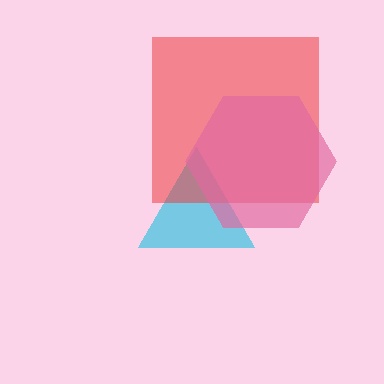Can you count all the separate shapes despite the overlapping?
Yes, there are 3 separate shapes.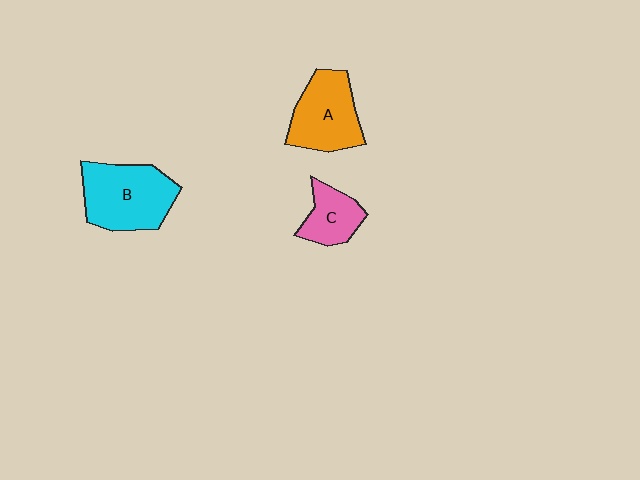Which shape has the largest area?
Shape B (cyan).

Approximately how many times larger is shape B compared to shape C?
Approximately 1.9 times.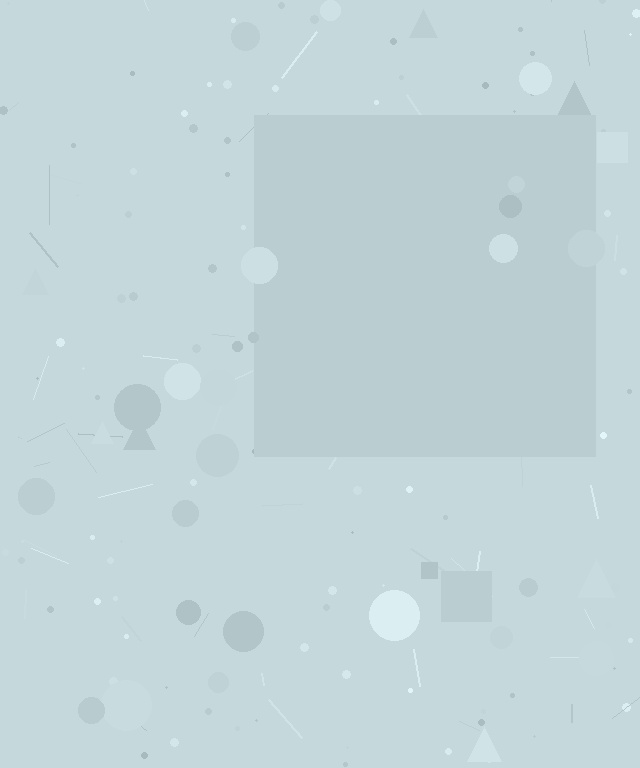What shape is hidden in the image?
A square is hidden in the image.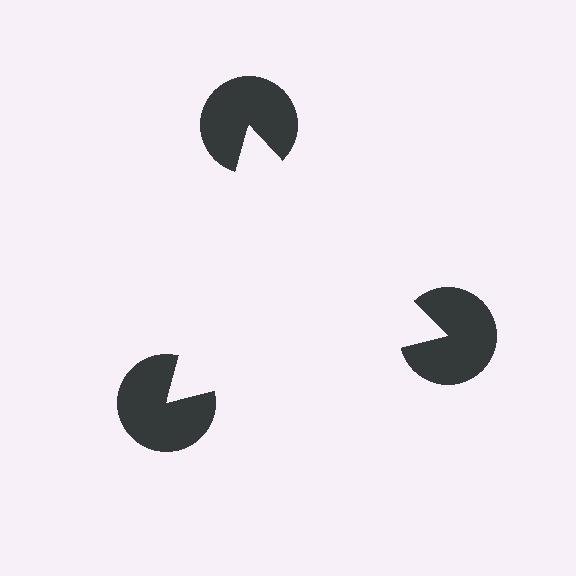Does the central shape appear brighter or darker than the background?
It typically appears slightly brighter than the background, even though no actual brightness change is drawn.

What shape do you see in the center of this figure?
An illusory triangle — its edges are inferred from the aligned wedge cuts in the pac-man discs, not physically drawn.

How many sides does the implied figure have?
3 sides.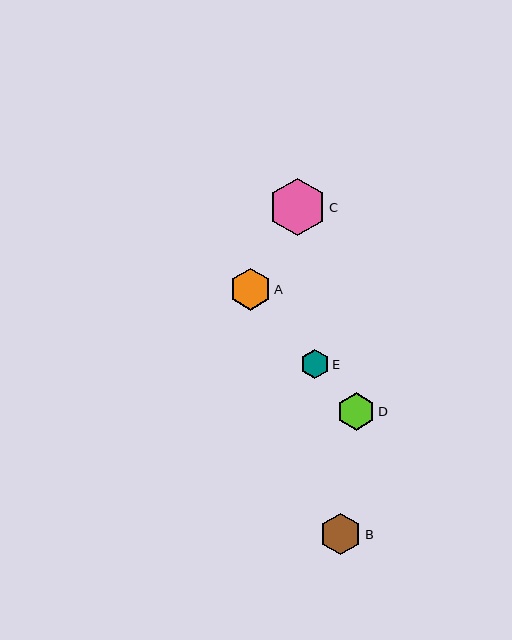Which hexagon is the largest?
Hexagon C is the largest with a size of approximately 58 pixels.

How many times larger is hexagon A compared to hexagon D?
Hexagon A is approximately 1.1 times the size of hexagon D.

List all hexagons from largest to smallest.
From largest to smallest: C, A, B, D, E.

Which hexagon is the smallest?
Hexagon E is the smallest with a size of approximately 29 pixels.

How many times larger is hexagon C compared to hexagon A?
Hexagon C is approximately 1.4 times the size of hexagon A.